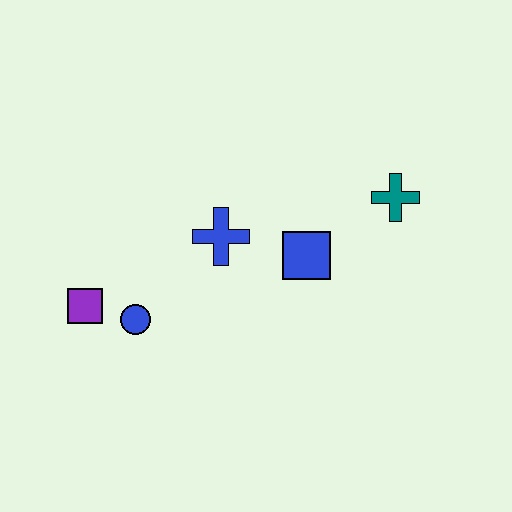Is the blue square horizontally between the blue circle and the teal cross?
Yes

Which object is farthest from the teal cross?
The purple square is farthest from the teal cross.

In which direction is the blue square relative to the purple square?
The blue square is to the right of the purple square.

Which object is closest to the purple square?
The blue circle is closest to the purple square.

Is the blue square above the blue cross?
No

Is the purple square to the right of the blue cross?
No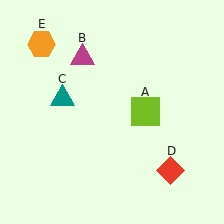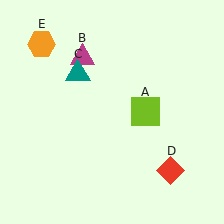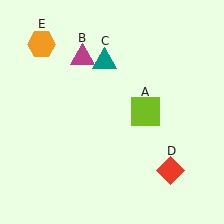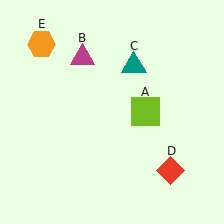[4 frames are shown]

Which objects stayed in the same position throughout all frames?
Lime square (object A) and magenta triangle (object B) and red diamond (object D) and orange hexagon (object E) remained stationary.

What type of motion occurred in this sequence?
The teal triangle (object C) rotated clockwise around the center of the scene.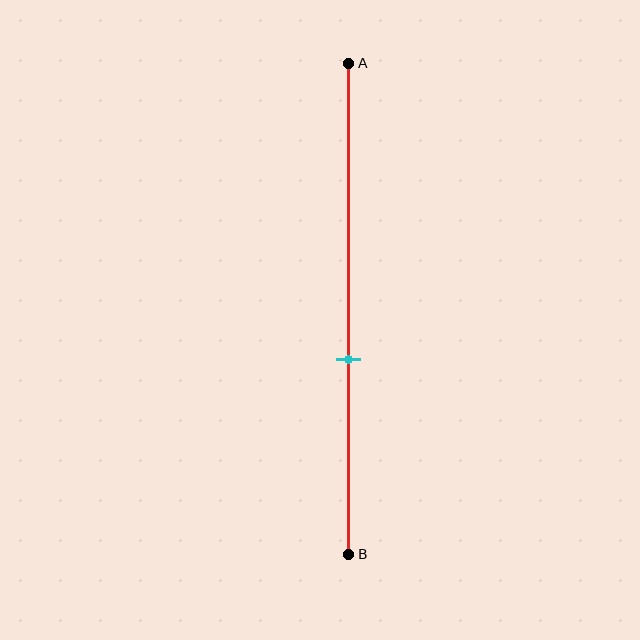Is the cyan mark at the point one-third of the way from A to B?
No, the mark is at about 60% from A, not at the 33% one-third point.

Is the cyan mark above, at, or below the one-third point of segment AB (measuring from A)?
The cyan mark is below the one-third point of segment AB.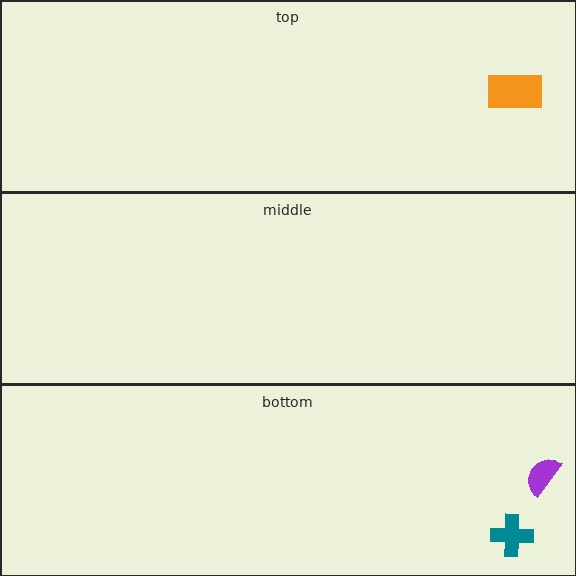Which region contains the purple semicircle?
The bottom region.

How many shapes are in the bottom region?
2.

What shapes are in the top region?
The orange rectangle.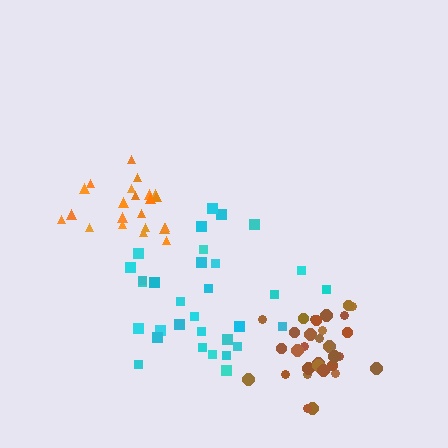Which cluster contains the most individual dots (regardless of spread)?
Brown (32).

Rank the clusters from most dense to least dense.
brown, orange, cyan.